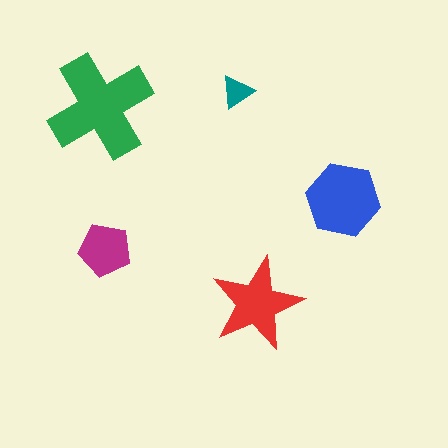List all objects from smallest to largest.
The teal triangle, the magenta pentagon, the red star, the blue hexagon, the green cross.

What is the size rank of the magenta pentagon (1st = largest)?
4th.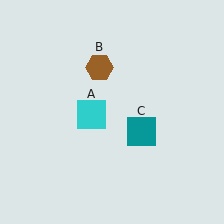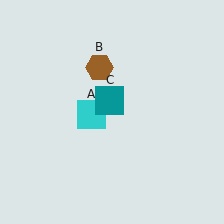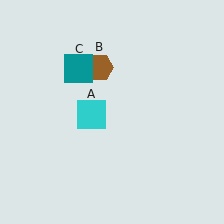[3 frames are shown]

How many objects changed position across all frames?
1 object changed position: teal square (object C).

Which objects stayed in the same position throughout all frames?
Cyan square (object A) and brown hexagon (object B) remained stationary.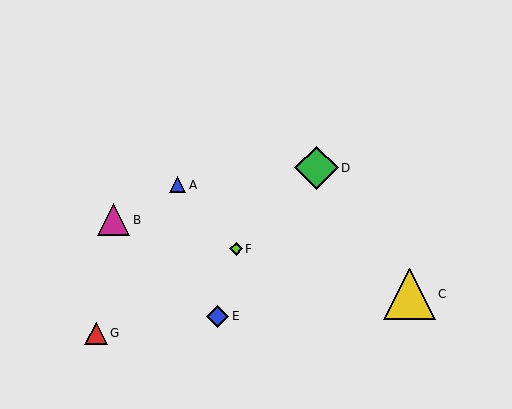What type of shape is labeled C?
Shape C is a yellow triangle.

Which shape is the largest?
The yellow triangle (labeled C) is the largest.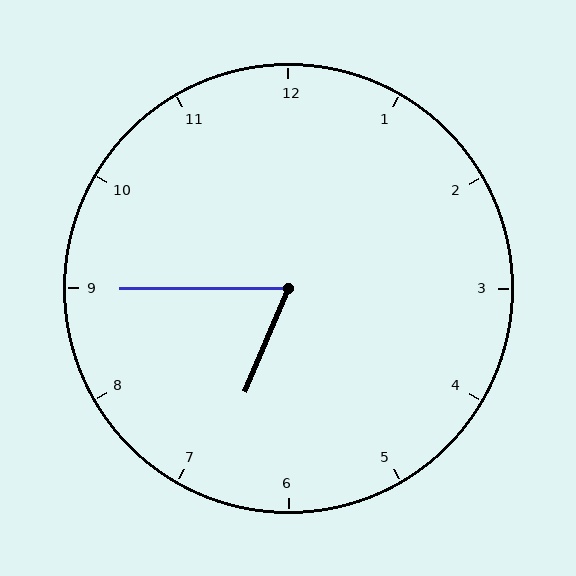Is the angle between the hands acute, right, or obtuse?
It is acute.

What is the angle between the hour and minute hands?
Approximately 68 degrees.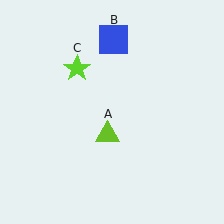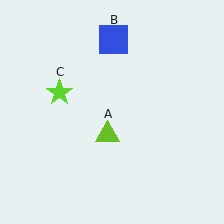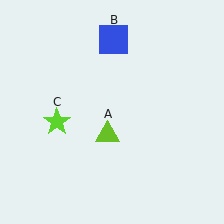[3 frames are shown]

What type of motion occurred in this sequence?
The lime star (object C) rotated counterclockwise around the center of the scene.